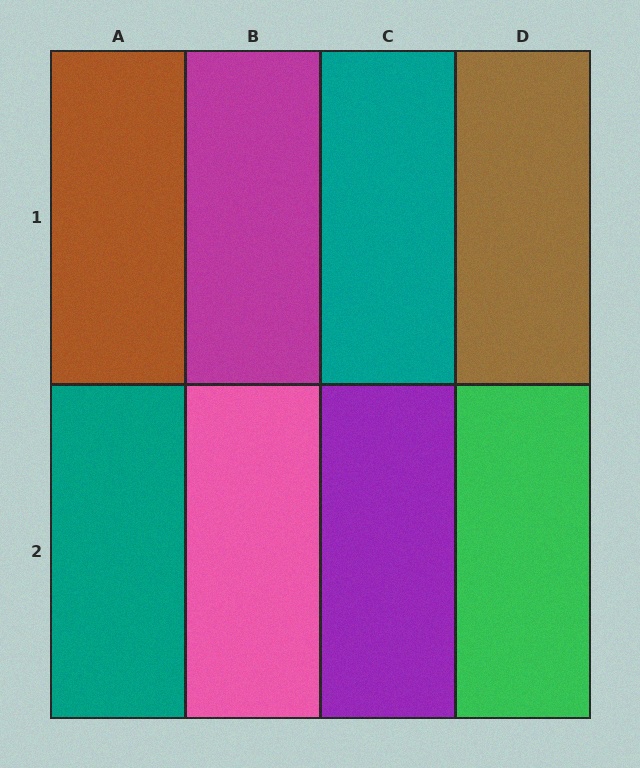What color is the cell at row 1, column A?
Brown.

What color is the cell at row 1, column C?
Teal.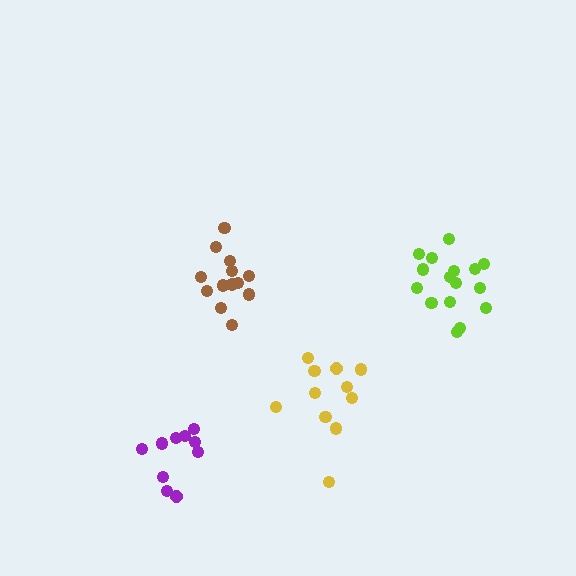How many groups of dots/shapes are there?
There are 4 groups.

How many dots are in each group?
Group 1: 10 dots, Group 2: 13 dots, Group 3: 11 dots, Group 4: 16 dots (50 total).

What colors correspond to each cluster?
The clusters are colored: purple, brown, yellow, lime.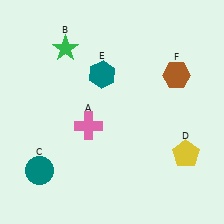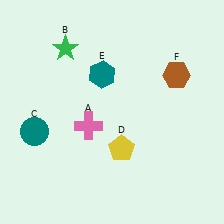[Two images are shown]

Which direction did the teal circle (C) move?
The teal circle (C) moved up.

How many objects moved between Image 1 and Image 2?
2 objects moved between the two images.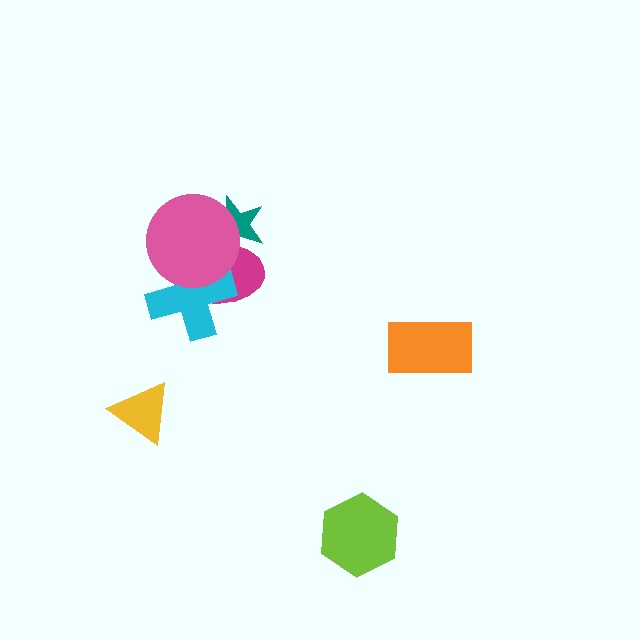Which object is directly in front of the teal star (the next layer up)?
The magenta ellipse is directly in front of the teal star.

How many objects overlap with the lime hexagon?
0 objects overlap with the lime hexagon.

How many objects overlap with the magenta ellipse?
3 objects overlap with the magenta ellipse.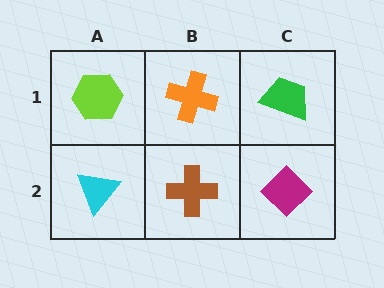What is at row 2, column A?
A cyan triangle.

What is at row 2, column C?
A magenta diamond.